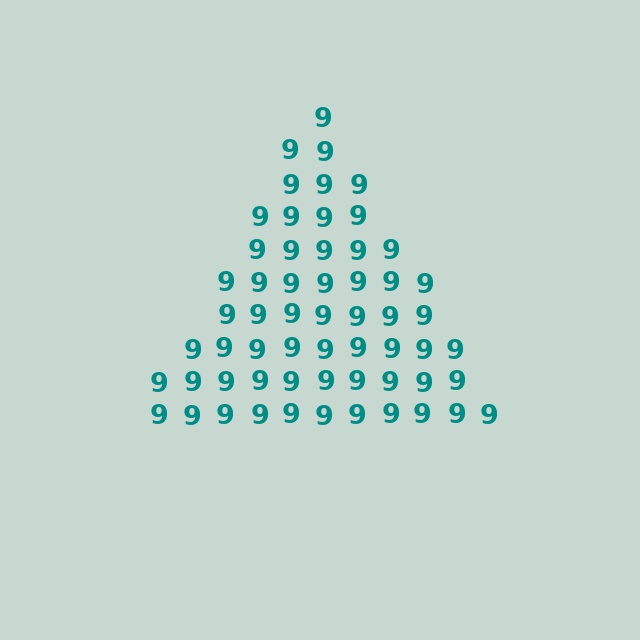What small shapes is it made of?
It is made of small digit 9's.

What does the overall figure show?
The overall figure shows a triangle.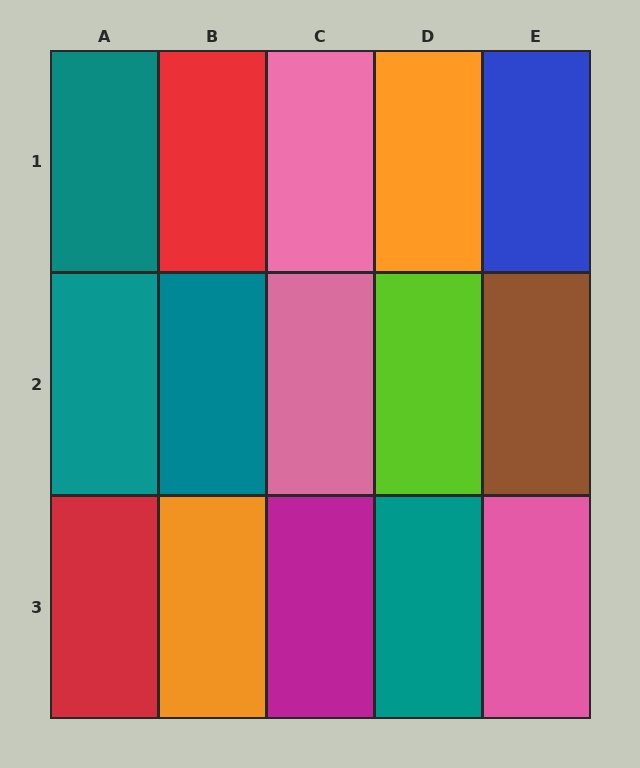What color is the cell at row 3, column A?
Red.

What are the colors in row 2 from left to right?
Teal, teal, pink, lime, brown.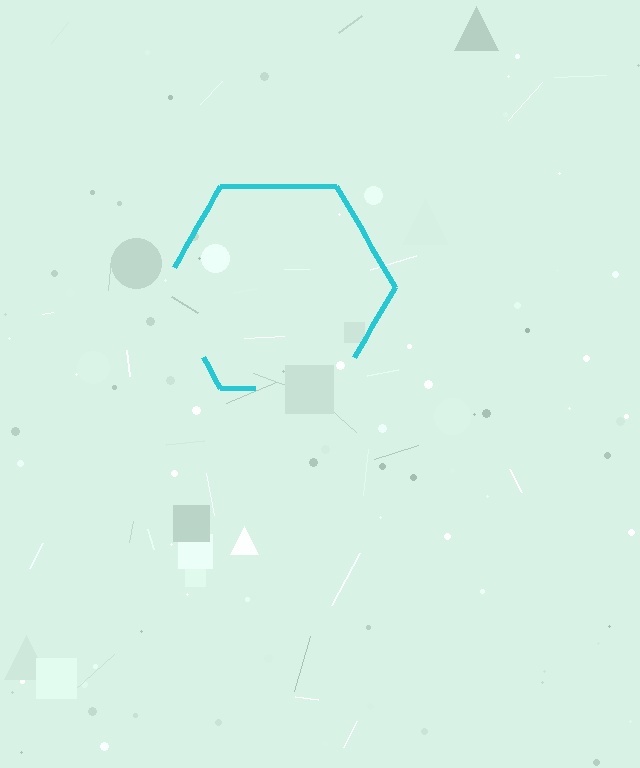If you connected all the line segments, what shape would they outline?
They would outline a hexagon.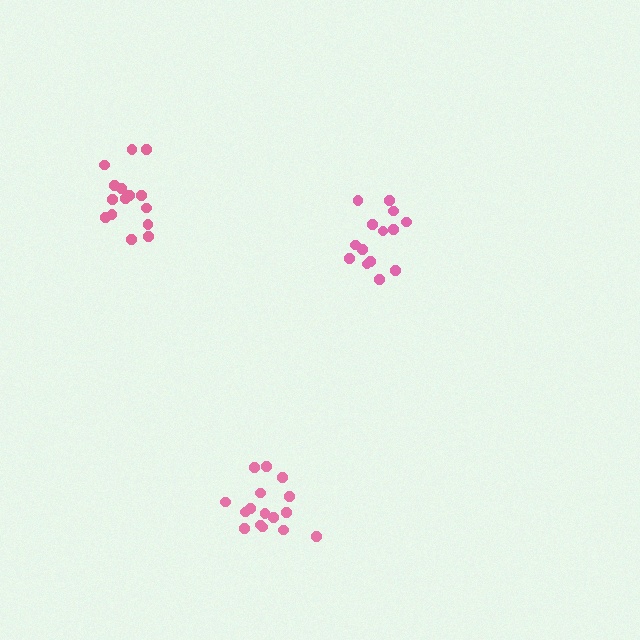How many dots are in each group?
Group 1: 14 dots, Group 2: 16 dots, Group 3: 16 dots (46 total).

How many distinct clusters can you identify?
There are 3 distinct clusters.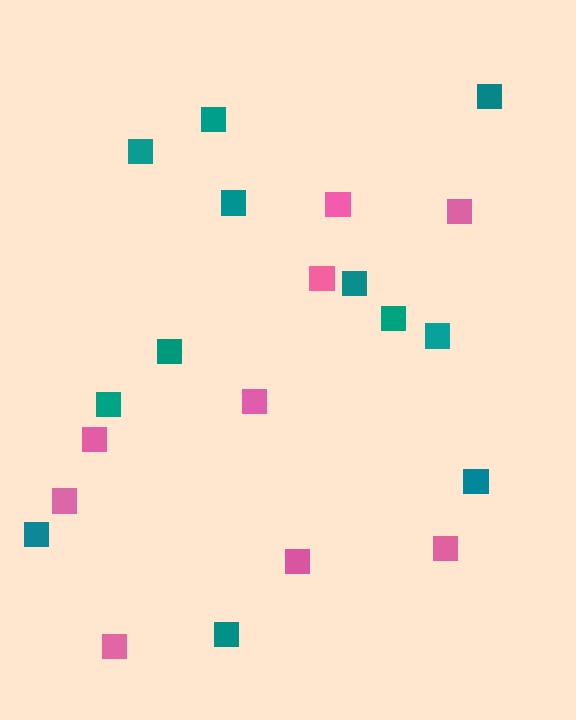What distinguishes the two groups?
There are 2 groups: one group of pink squares (9) and one group of teal squares (12).